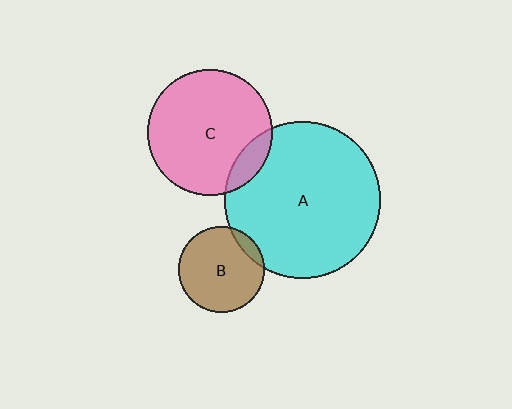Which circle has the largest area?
Circle A (cyan).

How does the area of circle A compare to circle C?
Approximately 1.5 times.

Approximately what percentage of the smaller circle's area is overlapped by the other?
Approximately 10%.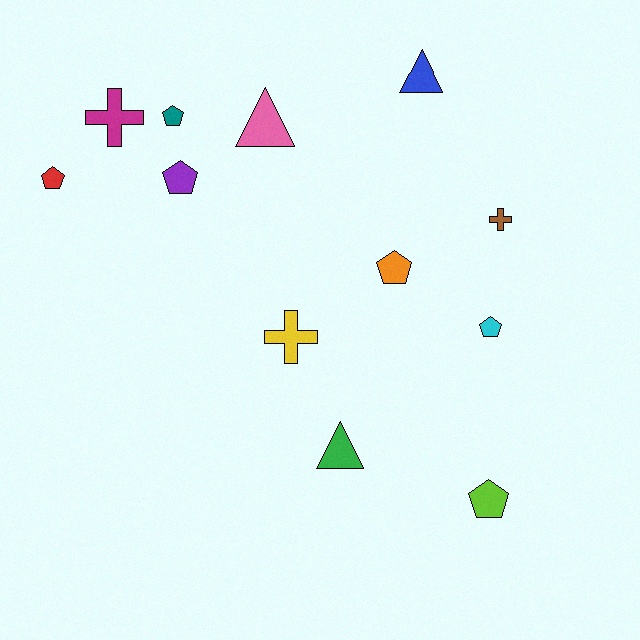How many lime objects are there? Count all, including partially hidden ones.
There is 1 lime object.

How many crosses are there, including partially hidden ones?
There are 3 crosses.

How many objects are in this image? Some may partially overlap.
There are 12 objects.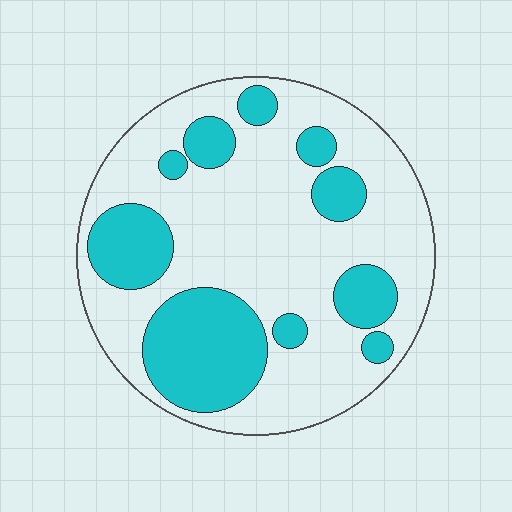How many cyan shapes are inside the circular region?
10.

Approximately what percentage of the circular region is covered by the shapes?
Approximately 30%.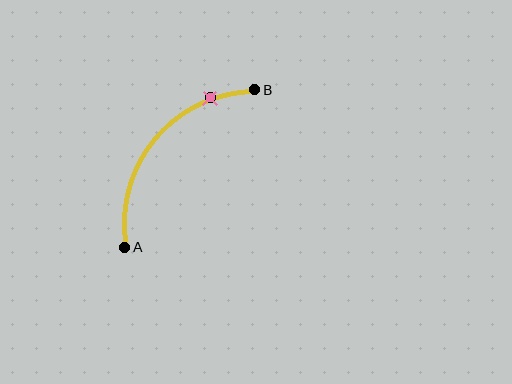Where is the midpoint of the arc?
The arc midpoint is the point on the curve farthest from the straight line joining A and B. It sits above and to the left of that line.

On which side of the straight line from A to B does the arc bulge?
The arc bulges above and to the left of the straight line connecting A and B.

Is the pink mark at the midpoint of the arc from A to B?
No. The pink mark lies on the arc but is closer to endpoint B. The arc midpoint would be at the point on the curve equidistant along the arc from both A and B.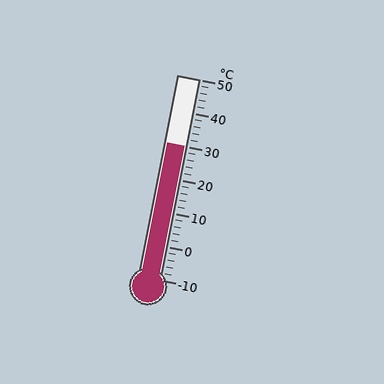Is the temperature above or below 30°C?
The temperature is at 30°C.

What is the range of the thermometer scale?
The thermometer scale ranges from -10°C to 50°C.